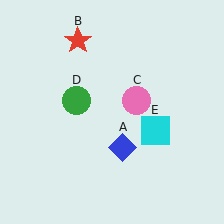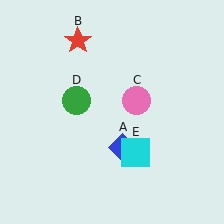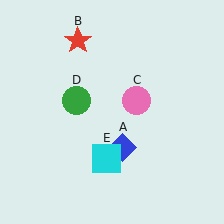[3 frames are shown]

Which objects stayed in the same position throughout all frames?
Blue diamond (object A) and red star (object B) and pink circle (object C) and green circle (object D) remained stationary.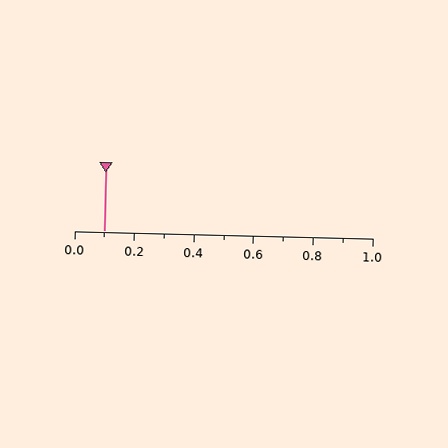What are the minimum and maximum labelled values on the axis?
The axis runs from 0.0 to 1.0.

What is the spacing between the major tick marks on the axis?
The major ticks are spaced 0.2 apart.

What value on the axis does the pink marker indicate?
The marker indicates approximately 0.1.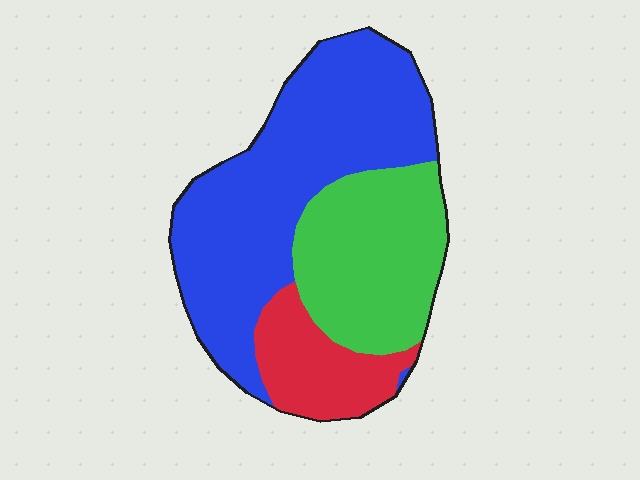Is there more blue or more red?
Blue.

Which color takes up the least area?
Red, at roughly 15%.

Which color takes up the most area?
Blue, at roughly 55%.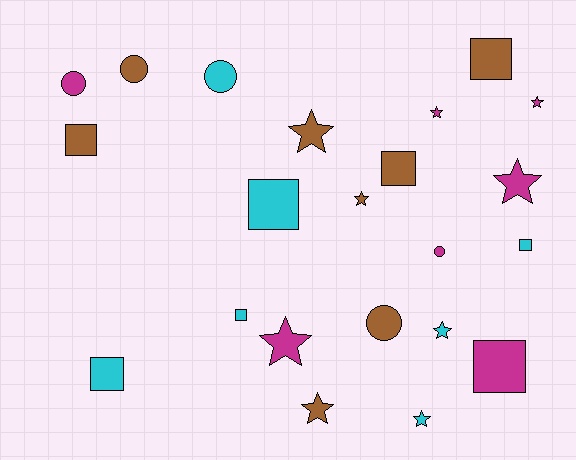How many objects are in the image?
There are 22 objects.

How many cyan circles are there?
There is 1 cyan circle.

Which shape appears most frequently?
Star, with 9 objects.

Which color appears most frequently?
Brown, with 8 objects.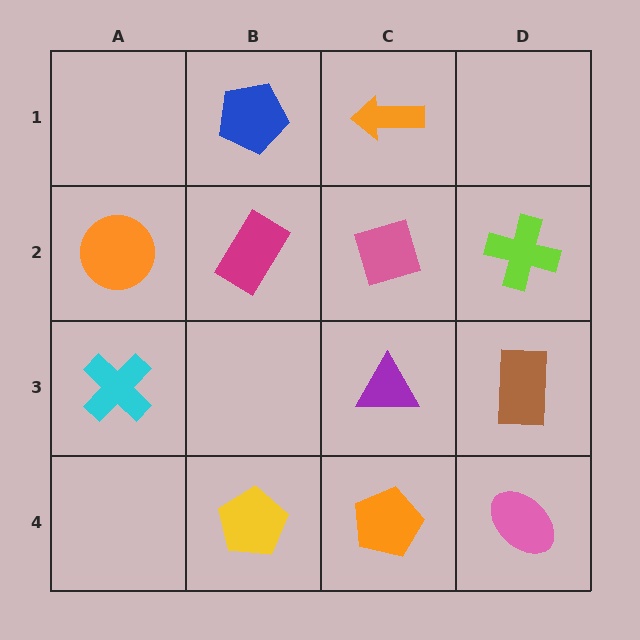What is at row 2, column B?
A magenta rectangle.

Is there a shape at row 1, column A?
No, that cell is empty.